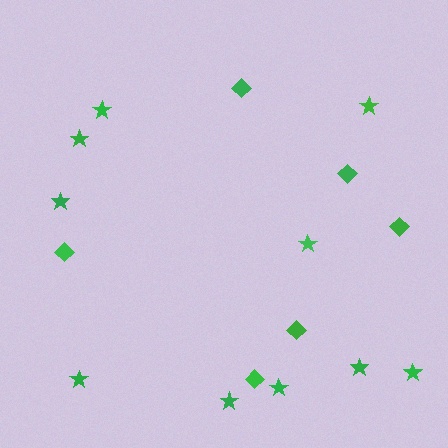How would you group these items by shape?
There are 2 groups: one group of diamonds (6) and one group of stars (10).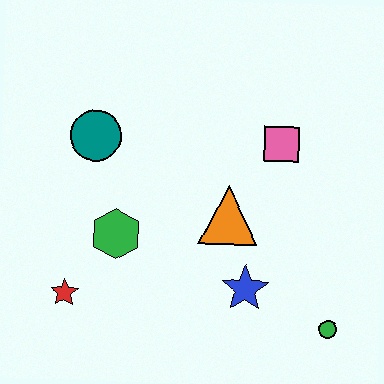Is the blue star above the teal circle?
No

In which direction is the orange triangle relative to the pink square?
The orange triangle is below the pink square.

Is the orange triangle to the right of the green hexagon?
Yes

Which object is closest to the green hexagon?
The red star is closest to the green hexagon.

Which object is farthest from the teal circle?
The green circle is farthest from the teal circle.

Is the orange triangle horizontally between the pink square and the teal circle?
Yes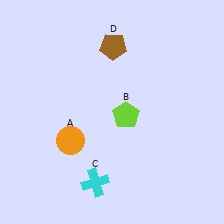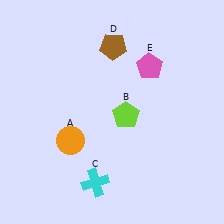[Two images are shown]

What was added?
A pink pentagon (E) was added in Image 2.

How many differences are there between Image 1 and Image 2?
There is 1 difference between the two images.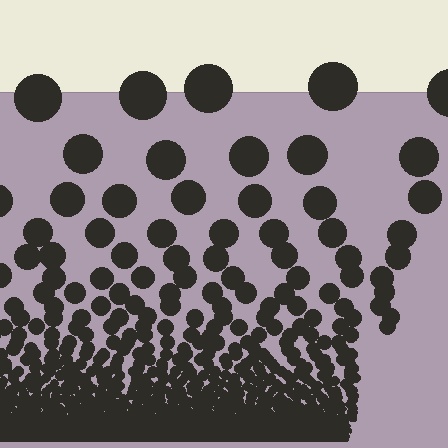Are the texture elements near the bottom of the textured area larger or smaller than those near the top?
Smaller. The gradient is inverted — elements near the bottom are smaller and denser.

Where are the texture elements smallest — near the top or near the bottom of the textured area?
Near the bottom.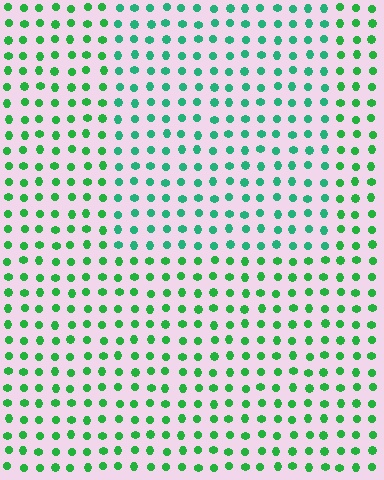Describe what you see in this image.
The image is filled with small green elements in a uniform arrangement. A rectangle-shaped region is visible where the elements are tinted to a slightly different hue, forming a subtle color boundary.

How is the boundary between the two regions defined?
The boundary is defined purely by a slight shift in hue (about 26 degrees). Spacing, size, and orientation are identical on both sides.